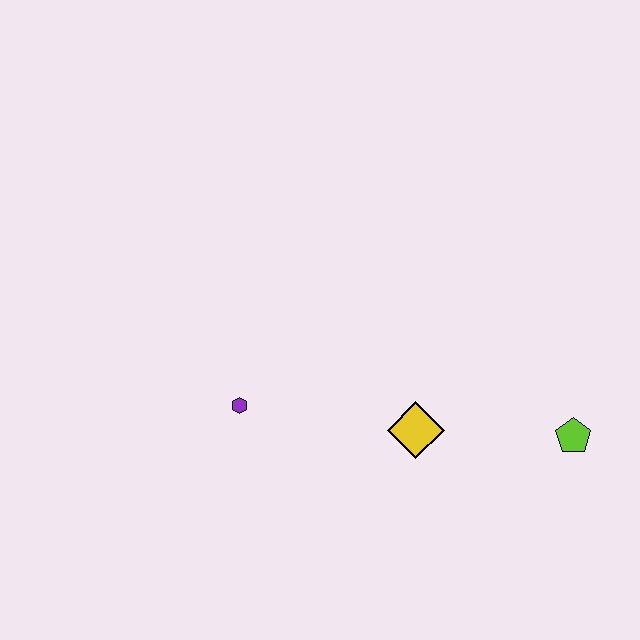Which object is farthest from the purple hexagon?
The lime pentagon is farthest from the purple hexagon.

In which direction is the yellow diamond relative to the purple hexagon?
The yellow diamond is to the right of the purple hexagon.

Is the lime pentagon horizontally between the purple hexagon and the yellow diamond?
No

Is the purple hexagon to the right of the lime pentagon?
No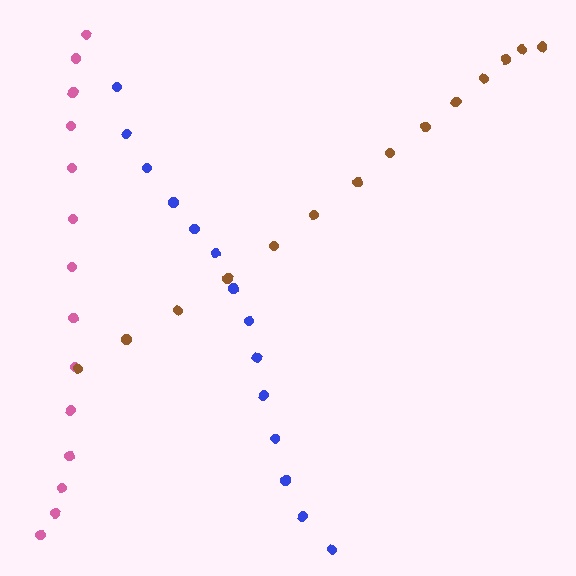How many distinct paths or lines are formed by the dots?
There are 3 distinct paths.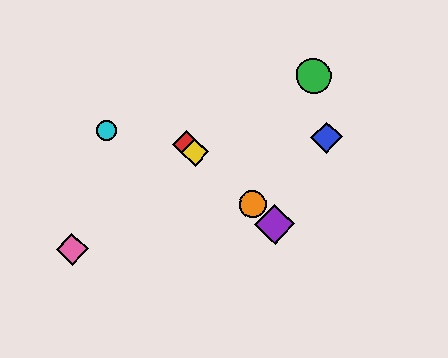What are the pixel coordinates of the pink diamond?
The pink diamond is at (72, 249).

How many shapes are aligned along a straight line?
4 shapes (the red diamond, the yellow diamond, the purple diamond, the orange circle) are aligned along a straight line.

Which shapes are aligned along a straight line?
The red diamond, the yellow diamond, the purple diamond, the orange circle are aligned along a straight line.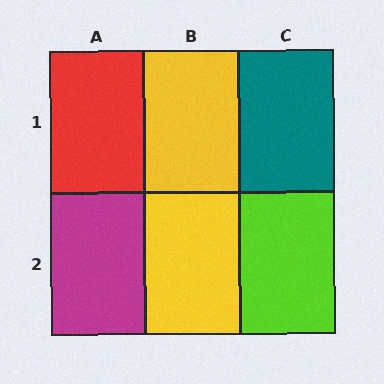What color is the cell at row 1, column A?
Red.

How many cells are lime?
1 cell is lime.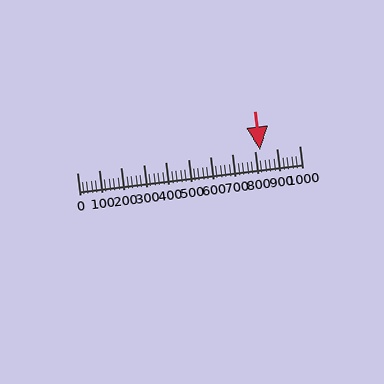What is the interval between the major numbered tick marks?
The major tick marks are spaced 100 units apart.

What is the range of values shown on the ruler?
The ruler shows values from 0 to 1000.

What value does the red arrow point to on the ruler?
The red arrow points to approximately 824.